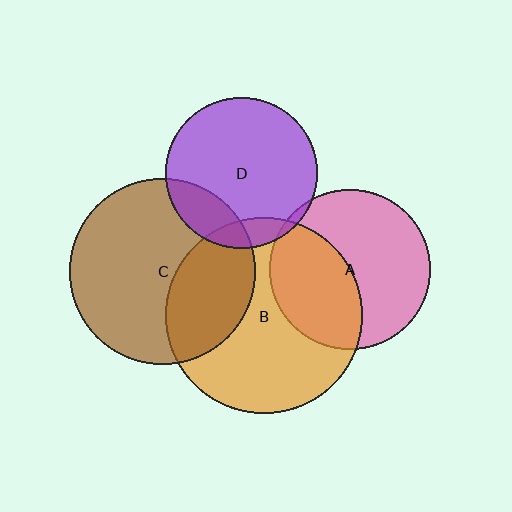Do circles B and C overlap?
Yes.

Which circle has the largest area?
Circle B (orange).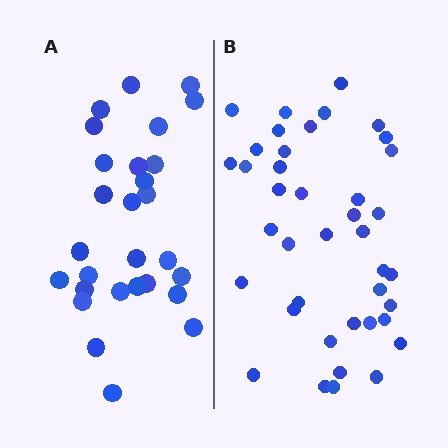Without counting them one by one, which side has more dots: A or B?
Region B (the right region) has more dots.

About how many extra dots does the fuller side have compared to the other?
Region B has roughly 12 or so more dots than region A.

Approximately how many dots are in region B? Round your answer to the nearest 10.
About 40 dots.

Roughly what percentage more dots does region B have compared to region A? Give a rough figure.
About 45% more.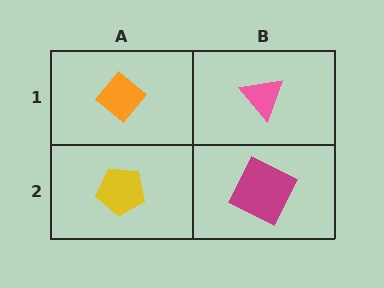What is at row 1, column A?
An orange diamond.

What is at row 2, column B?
A magenta square.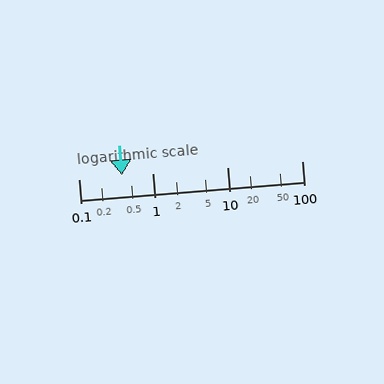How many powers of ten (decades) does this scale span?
The scale spans 3 decades, from 0.1 to 100.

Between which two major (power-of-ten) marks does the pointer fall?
The pointer is between 0.1 and 1.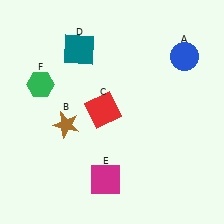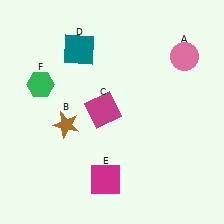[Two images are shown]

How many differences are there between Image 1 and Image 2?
There are 2 differences between the two images.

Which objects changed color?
A changed from blue to pink. C changed from red to magenta.